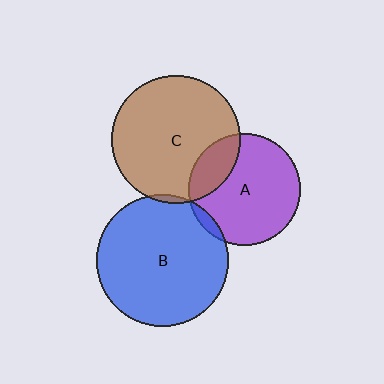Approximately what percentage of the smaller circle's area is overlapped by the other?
Approximately 20%.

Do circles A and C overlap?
Yes.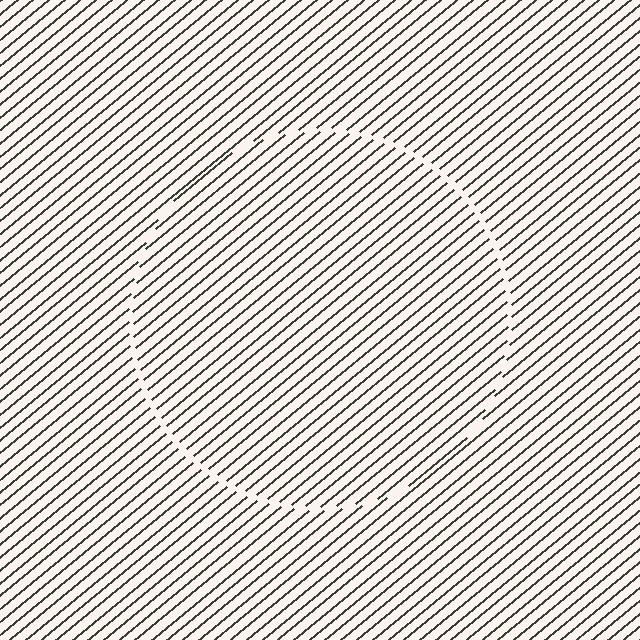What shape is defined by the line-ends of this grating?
An illusory circle. The interior of the shape contains the same grating, shifted by half a period — the contour is defined by the phase discontinuity where line-ends from the inner and outer gratings abut.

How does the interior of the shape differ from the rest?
The interior of the shape contains the same grating, shifted by half a period — the contour is defined by the phase discontinuity where line-ends from the inner and outer gratings abut.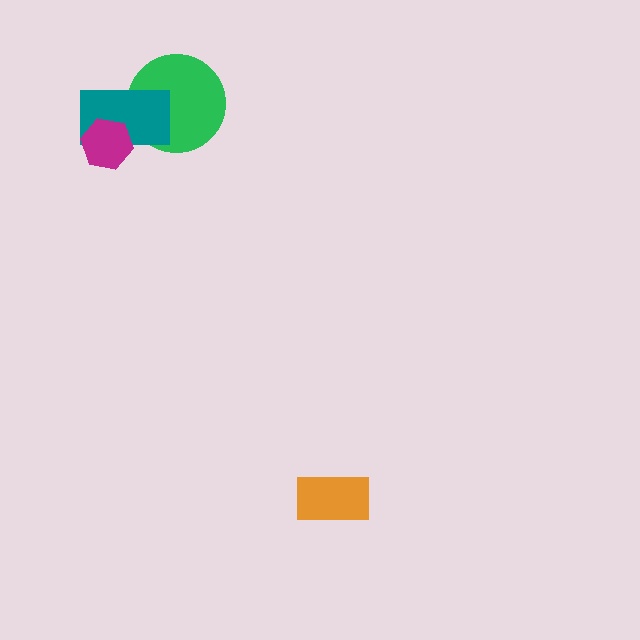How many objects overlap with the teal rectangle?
2 objects overlap with the teal rectangle.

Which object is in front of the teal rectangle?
The magenta hexagon is in front of the teal rectangle.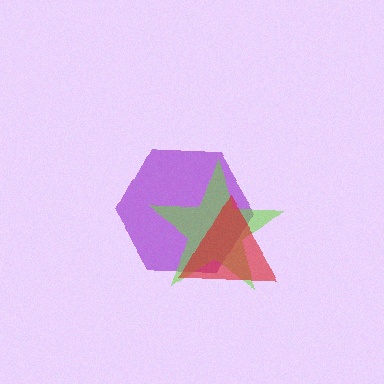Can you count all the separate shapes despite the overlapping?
Yes, there are 3 separate shapes.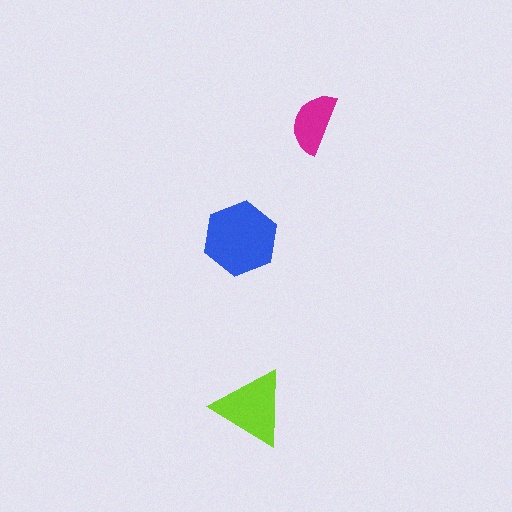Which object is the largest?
The blue hexagon.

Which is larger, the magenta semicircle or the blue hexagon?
The blue hexagon.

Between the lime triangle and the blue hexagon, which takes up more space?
The blue hexagon.